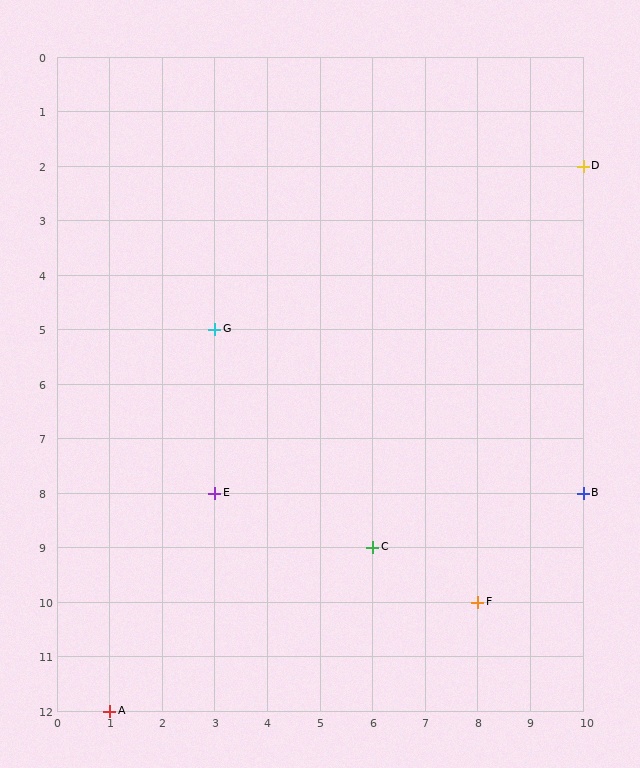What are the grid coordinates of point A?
Point A is at grid coordinates (1, 12).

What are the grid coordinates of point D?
Point D is at grid coordinates (10, 2).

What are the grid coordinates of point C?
Point C is at grid coordinates (6, 9).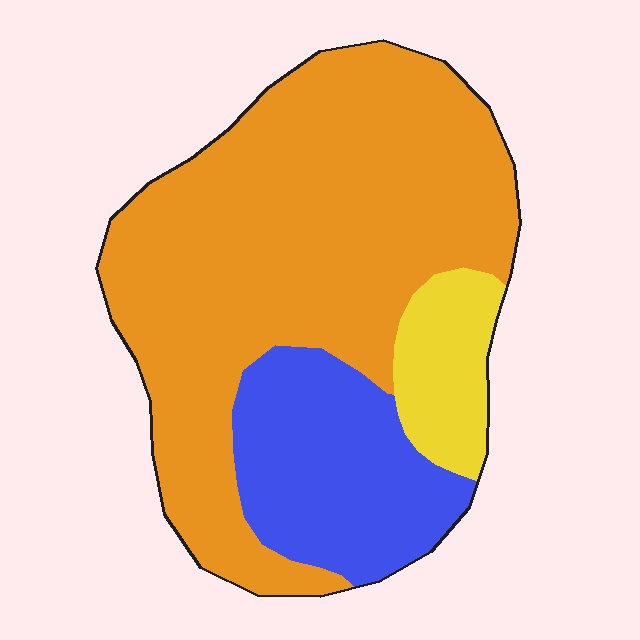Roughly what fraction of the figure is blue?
Blue takes up less than a quarter of the figure.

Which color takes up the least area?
Yellow, at roughly 10%.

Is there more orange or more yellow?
Orange.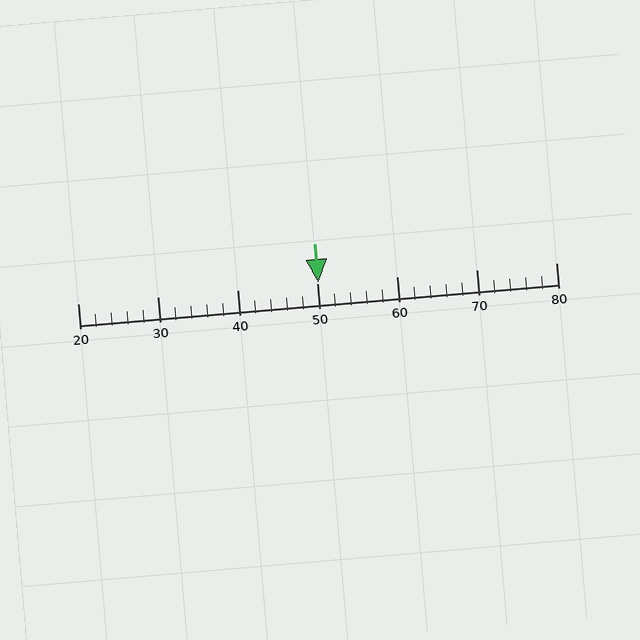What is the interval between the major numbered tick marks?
The major tick marks are spaced 10 units apart.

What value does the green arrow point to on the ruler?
The green arrow points to approximately 50.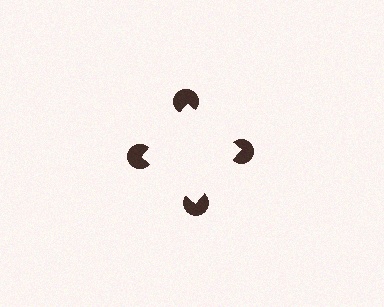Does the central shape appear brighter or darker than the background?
It typically appears slightly brighter than the background, even though no actual brightness change is drawn.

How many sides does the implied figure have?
4 sides.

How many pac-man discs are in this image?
There are 4 — one at each vertex of the illusory square.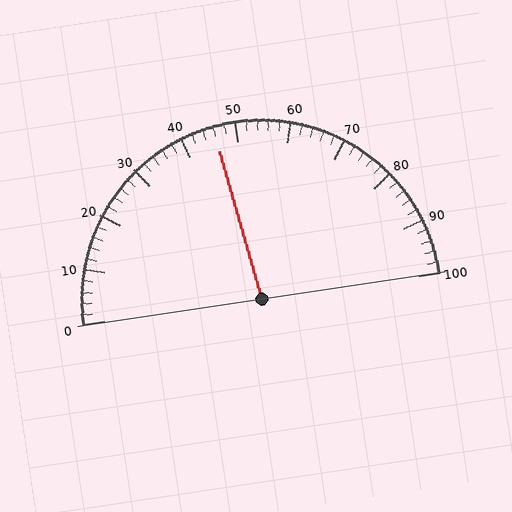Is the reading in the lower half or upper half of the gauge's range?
The reading is in the lower half of the range (0 to 100).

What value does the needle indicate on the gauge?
The needle indicates approximately 46.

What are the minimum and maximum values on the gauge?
The gauge ranges from 0 to 100.